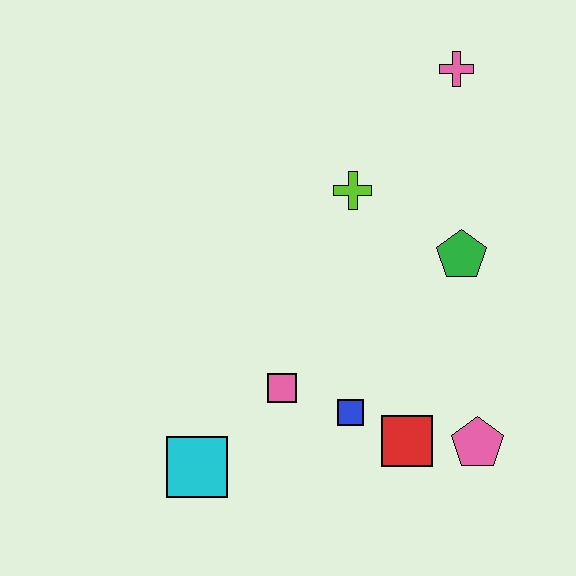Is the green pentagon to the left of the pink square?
No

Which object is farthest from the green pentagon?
The cyan square is farthest from the green pentagon.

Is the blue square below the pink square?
Yes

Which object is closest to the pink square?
The blue square is closest to the pink square.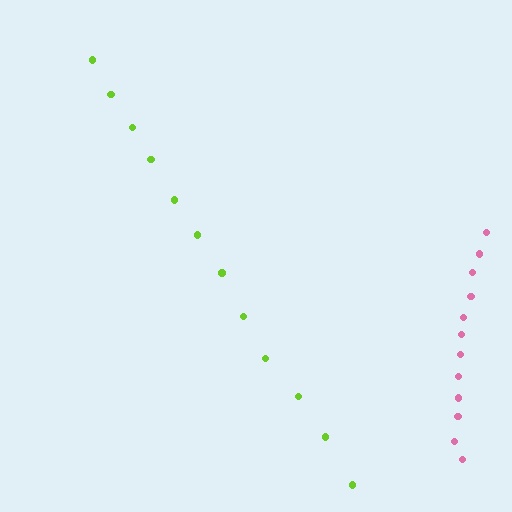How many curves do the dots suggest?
There are 2 distinct paths.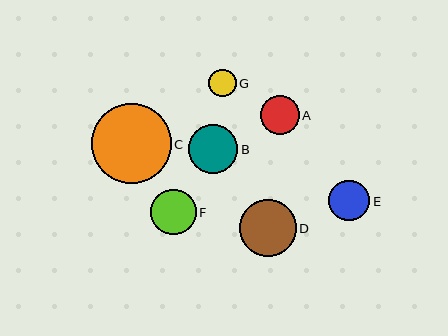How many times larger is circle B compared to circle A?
Circle B is approximately 1.3 times the size of circle A.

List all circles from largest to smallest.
From largest to smallest: C, D, B, F, E, A, G.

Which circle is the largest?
Circle C is the largest with a size of approximately 80 pixels.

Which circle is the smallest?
Circle G is the smallest with a size of approximately 27 pixels.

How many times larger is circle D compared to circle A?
Circle D is approximately 1.5 times the size of circle A.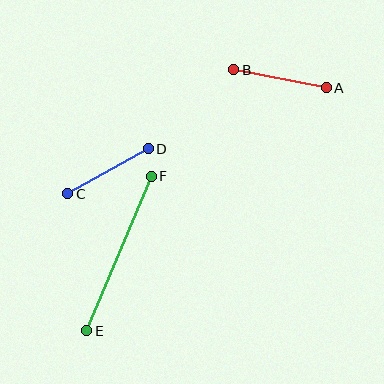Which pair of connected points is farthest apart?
Points E and F are farthest apart.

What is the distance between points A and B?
The distance is approximately 94 pixels.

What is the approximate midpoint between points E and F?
The midpoint is at approximately (119, 254) pixels.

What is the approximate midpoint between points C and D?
The midpoint is at approximately (108, 171) pixels.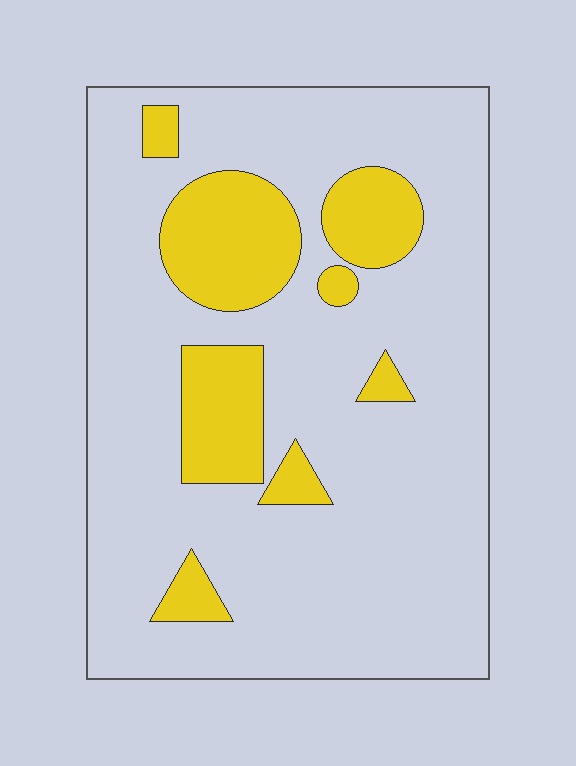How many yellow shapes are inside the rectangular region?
8.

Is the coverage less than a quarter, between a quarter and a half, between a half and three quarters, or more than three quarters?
Less than a quarter.